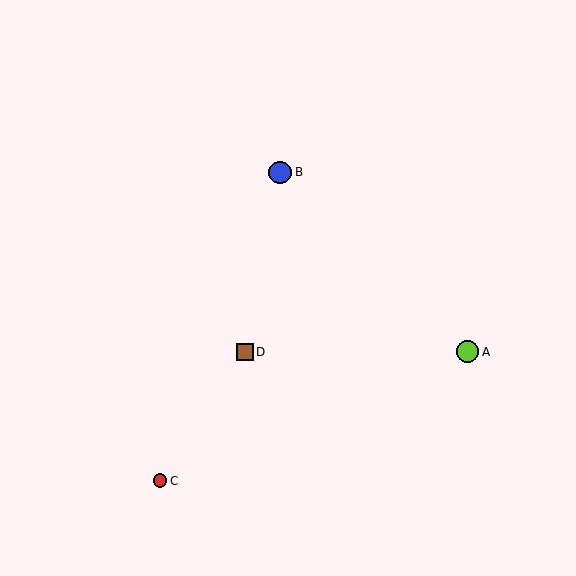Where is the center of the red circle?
The center of the red circle is at (160, 481).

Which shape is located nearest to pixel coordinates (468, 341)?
The lime circle (labeled A) at (468, 352) is nearest to that location.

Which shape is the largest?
The blue circle (labeled B) is the largest.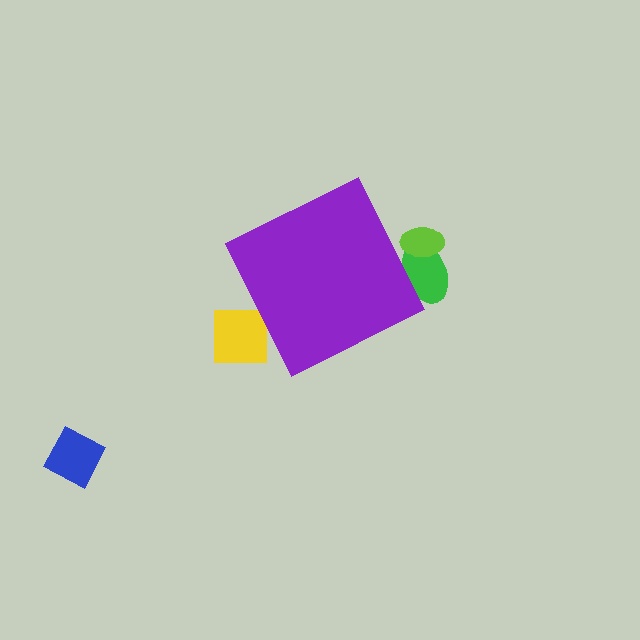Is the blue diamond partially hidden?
No, the blue diamond is fully visible.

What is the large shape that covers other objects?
A purple diamond.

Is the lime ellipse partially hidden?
Yes, the lime ellipse is partially hidden behind the purple diamond.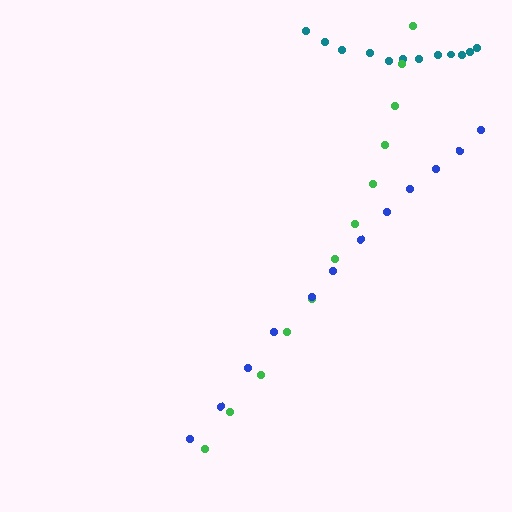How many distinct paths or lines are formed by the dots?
There are 3 distinct paths.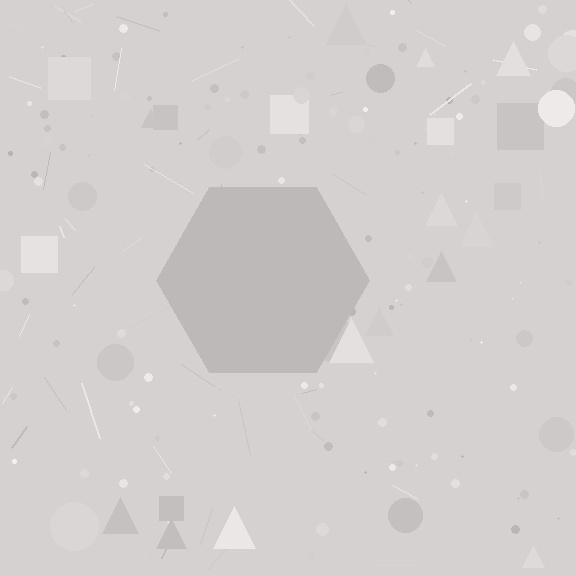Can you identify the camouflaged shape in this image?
The camouflaged shape is a hexagon.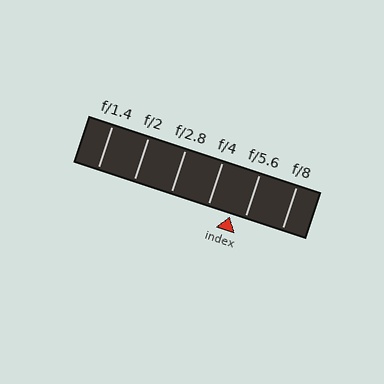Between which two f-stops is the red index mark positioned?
The index mark is between f/4 and f/5.6.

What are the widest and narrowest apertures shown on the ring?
The widest aperture shown is f/1.4 and the narrowest is f/8.